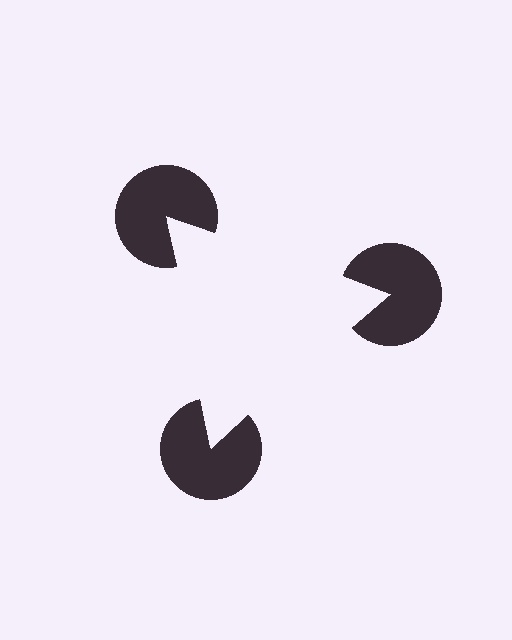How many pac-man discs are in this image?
There are 3 — one at each vertex of the illusory triangle.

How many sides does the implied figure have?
3 sides.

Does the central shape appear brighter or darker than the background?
It typically appears slightly brighter than the background, even though no actual brightness change is drawn.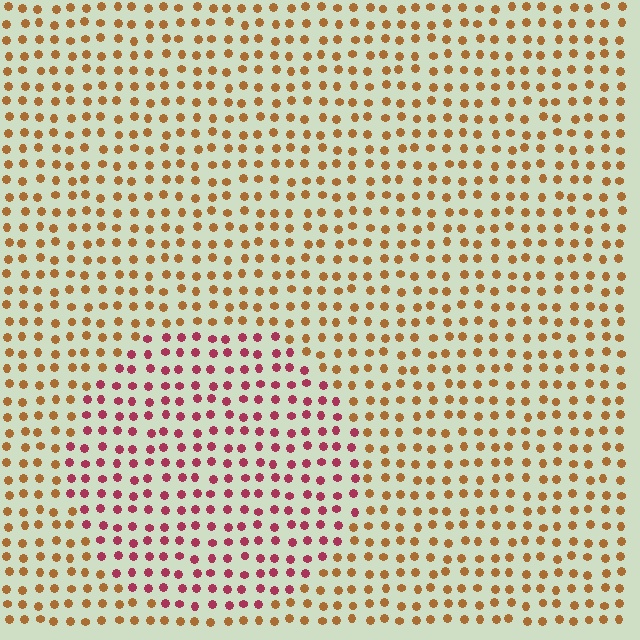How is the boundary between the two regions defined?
The boundary is defined purely by a slight shift in hue (about 48 degrees). Spacing, size, and orientation are identical on both sides.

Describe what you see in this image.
The image is filled with small brown elements in a uniform arrangement. A circle-shaped region is visible where the elements are tinted to a slightly different hue, forming a subtle color boundary.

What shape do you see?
I see a circle.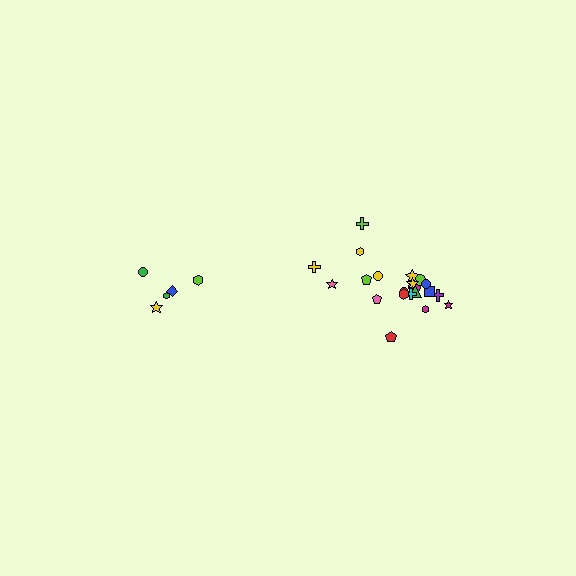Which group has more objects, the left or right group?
The right group.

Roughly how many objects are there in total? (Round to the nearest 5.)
Roughly 25 objects in total.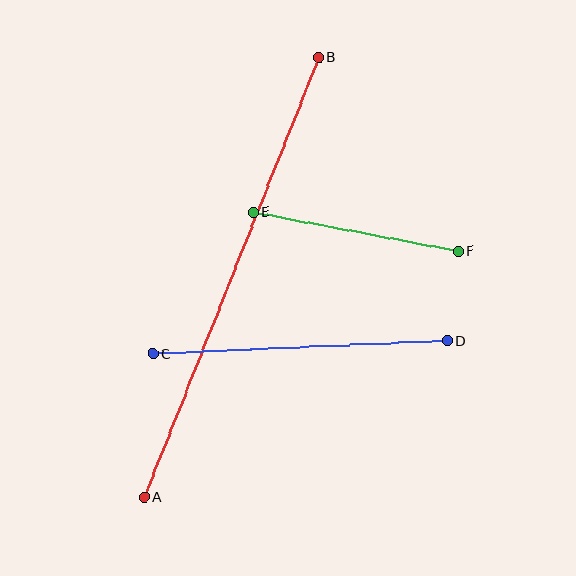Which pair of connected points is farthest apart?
Points A and B are farthest apart.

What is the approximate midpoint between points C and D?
The midpoint is at approximately (300, 347) pixels.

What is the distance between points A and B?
The distance is approximately 473 pixels.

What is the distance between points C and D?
The distance is approximately 295 pixels.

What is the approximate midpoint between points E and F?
The midpoint is at approximately (356, 232) pixels.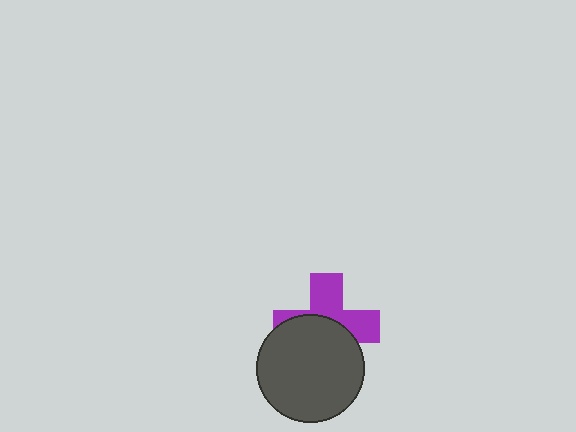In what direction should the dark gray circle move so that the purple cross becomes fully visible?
The dark gray circle should move down. That is the shortest direction to clear the overlap and leave the purple cross fully visible.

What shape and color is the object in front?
The object in front is a dark gray circle.